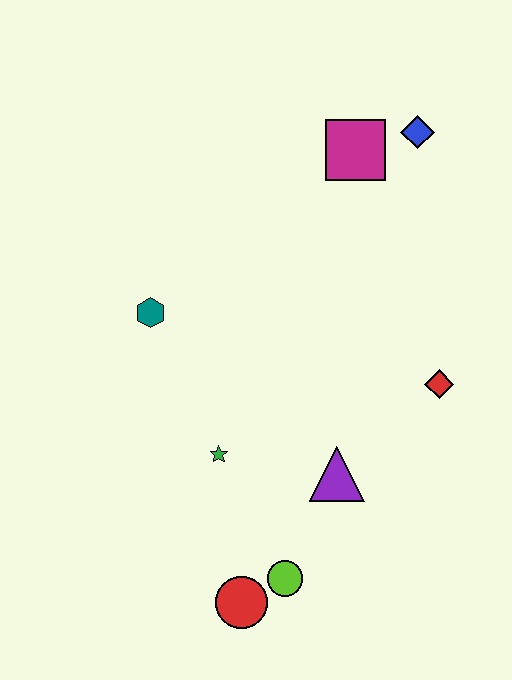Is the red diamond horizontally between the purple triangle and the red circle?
No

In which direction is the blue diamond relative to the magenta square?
The blue diamond is to the right of the magenta square.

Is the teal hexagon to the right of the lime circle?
No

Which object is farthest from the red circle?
The blue diamond is farthest from the red circle.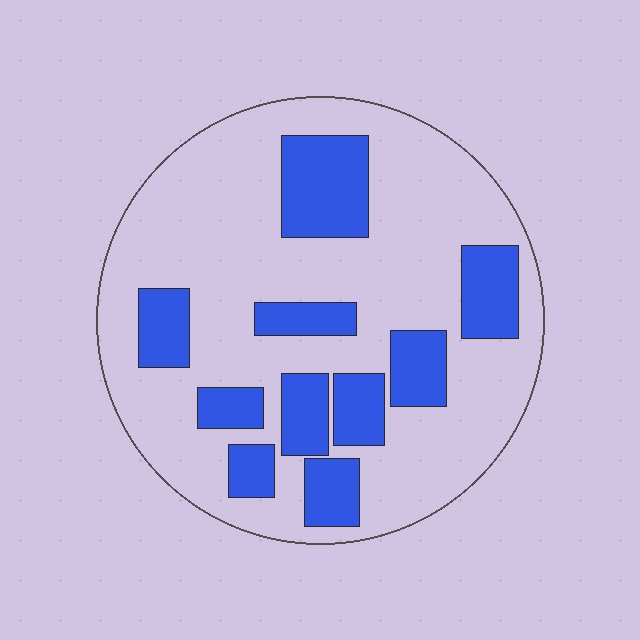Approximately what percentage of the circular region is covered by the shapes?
Approximately 30%.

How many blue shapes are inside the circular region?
10.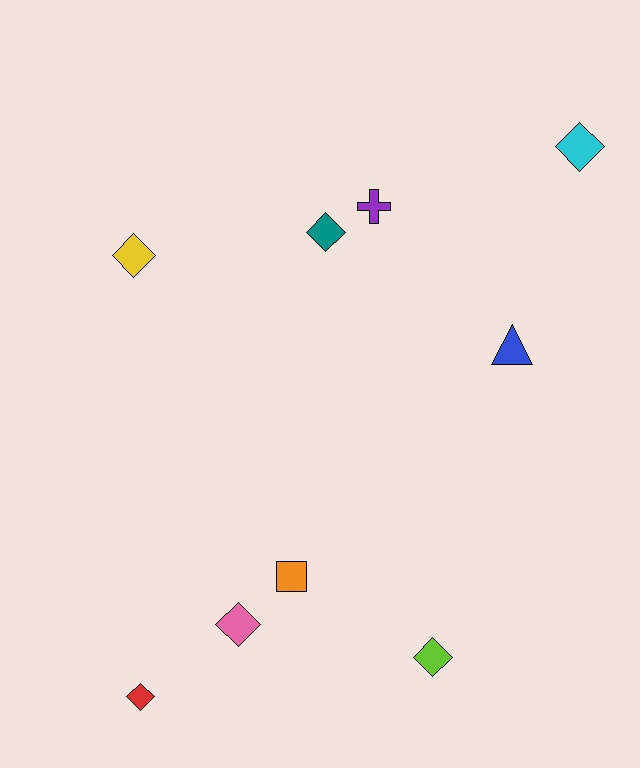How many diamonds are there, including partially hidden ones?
There are 6 diamonds.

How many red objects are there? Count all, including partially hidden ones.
There is 1 red object.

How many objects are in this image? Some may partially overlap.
There are 9 objects.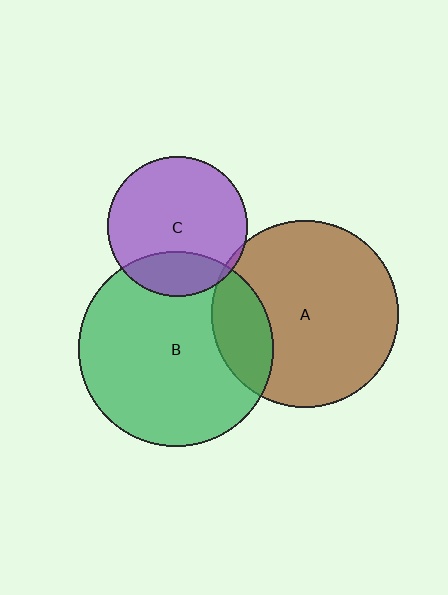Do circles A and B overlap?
Yes.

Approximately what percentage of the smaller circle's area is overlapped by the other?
Approximately 20%.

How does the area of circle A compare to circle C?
Approximately 1.8 times.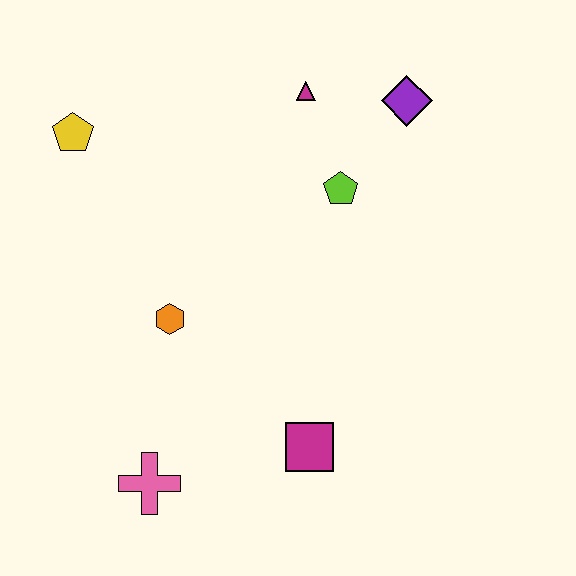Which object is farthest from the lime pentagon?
The pink cross is farthest from the lime pentagon.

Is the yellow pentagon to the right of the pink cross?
No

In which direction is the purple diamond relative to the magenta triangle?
The purple diamond is to the right of the magenta triangle.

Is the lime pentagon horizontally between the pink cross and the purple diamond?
Yes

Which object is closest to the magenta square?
The pink cross is closest to the magenta square.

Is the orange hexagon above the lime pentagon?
No